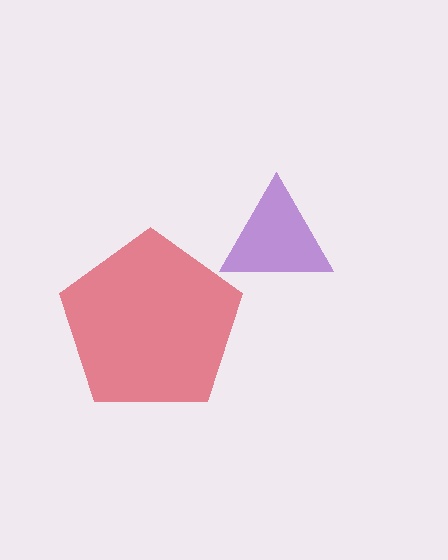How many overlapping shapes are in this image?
There are 2 overlapping shapes in the image.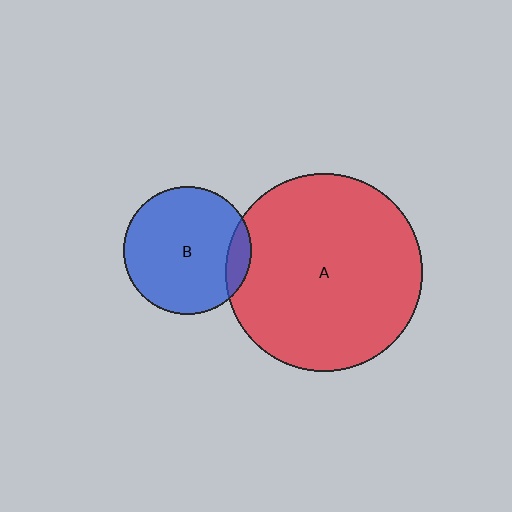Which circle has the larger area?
Circle A (red).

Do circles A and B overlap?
Yes.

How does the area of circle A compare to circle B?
Approximately 2.4 times.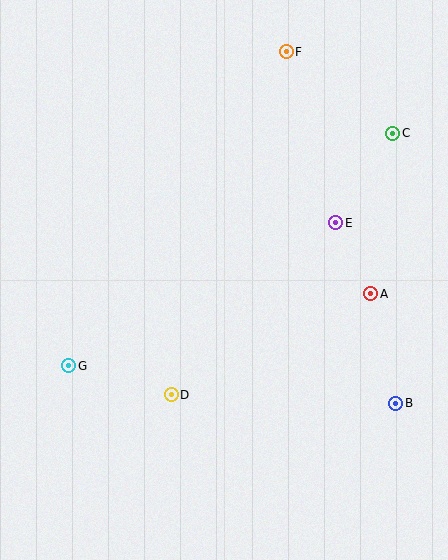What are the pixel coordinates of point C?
Point C is at (393, 133).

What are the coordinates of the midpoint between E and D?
The midpoint between E and D is at (253, 309).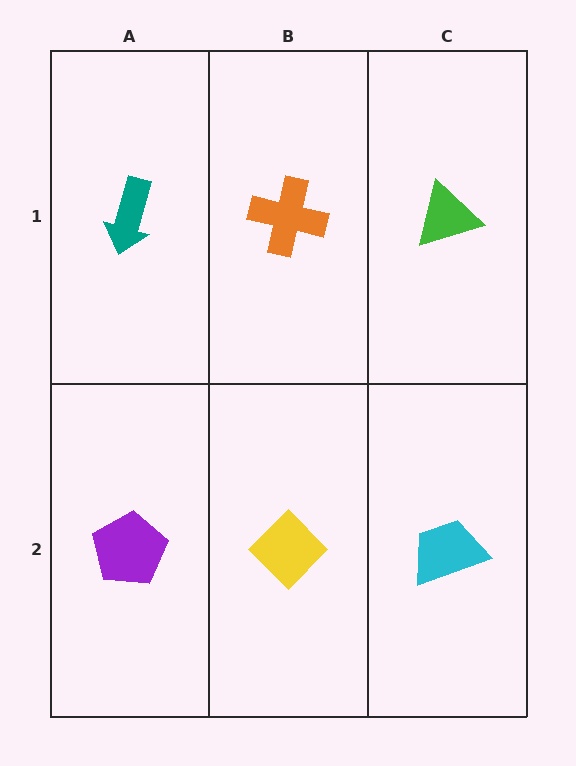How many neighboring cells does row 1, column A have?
2.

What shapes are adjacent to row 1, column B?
A yellow diamond (row 2, column B), a teal arrow (row 1, column A), a green triangle (row 1, column C).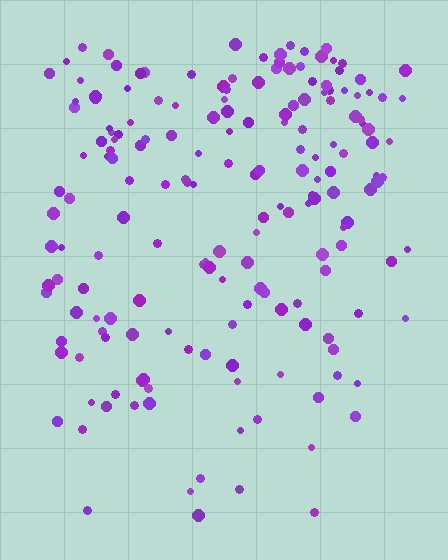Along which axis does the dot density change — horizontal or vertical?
Vertical.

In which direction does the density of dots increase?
From bottom to top, with the top side densest.